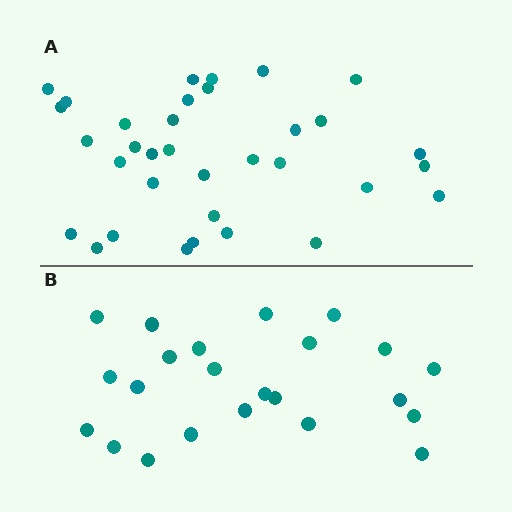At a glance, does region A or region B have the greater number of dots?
Region A (the top region) has more dots.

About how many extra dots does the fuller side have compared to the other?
Region A has roughly 12 or so more dots than region B.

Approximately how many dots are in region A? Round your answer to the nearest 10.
About 30 dots. (The exact count is 34, which rounds to 30.)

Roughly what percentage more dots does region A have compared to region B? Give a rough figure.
About 50% more.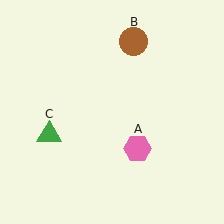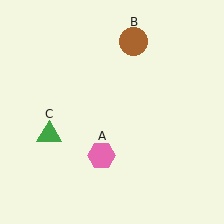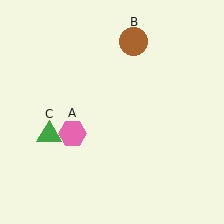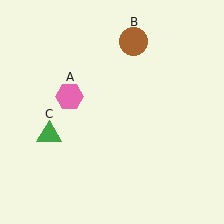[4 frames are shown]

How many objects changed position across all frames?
1 object changed position: pink hexagon (object A).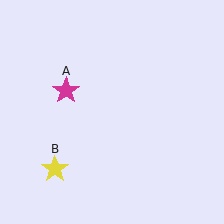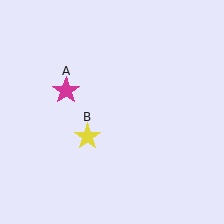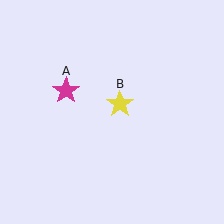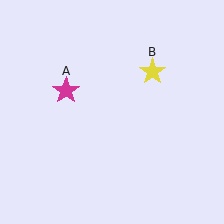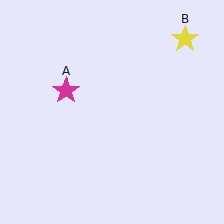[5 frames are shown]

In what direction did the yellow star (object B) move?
The yellow star (object B) moved up and to the right.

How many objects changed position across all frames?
1 object changed position: yellow star (object B).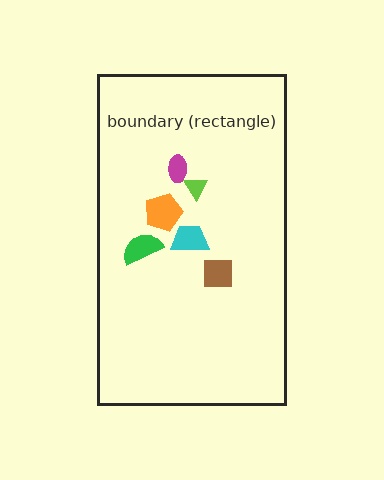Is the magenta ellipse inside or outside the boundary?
Inside.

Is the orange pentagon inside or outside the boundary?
Inside.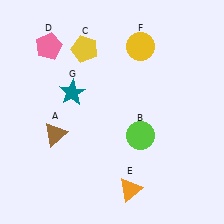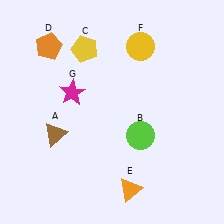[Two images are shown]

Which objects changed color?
D changed from pink to orange. G changed from teal to magenta.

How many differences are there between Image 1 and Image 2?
There are 2 differences between the two images.